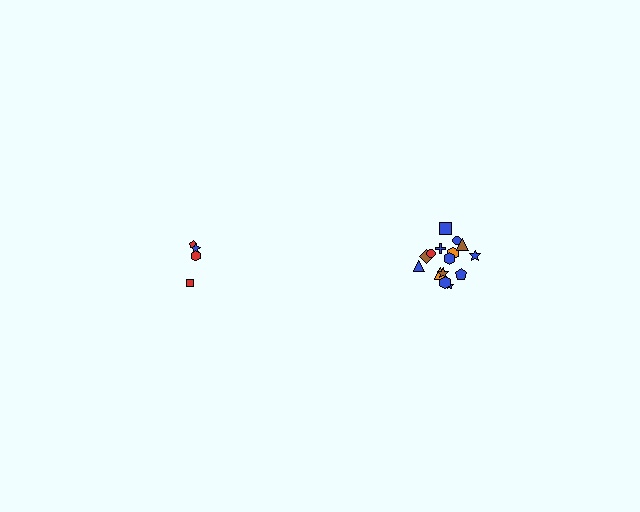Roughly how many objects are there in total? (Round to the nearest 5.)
Roughly 20 objects in total.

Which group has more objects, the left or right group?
The right group.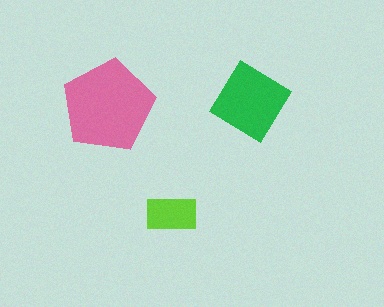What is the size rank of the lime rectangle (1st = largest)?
3rd.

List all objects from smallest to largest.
The lime rectangle, the green diamond, the pink pentagon.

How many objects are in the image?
There are 3 objects in the image.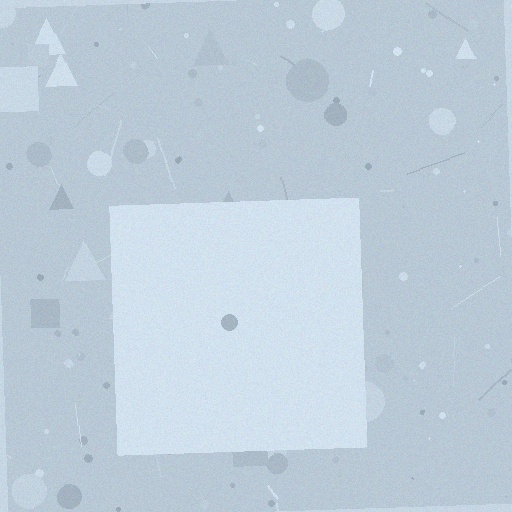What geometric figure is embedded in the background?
A square is embedded in the background.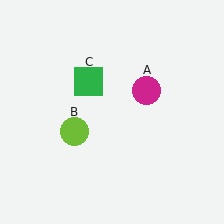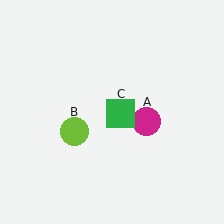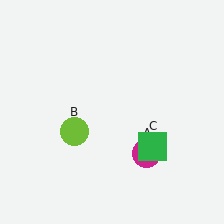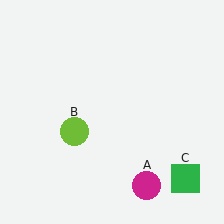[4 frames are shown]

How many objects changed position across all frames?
2 objects changed position: magenta circle (object A), green square (object C).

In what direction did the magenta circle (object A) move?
The magenta circle (object A) moved down.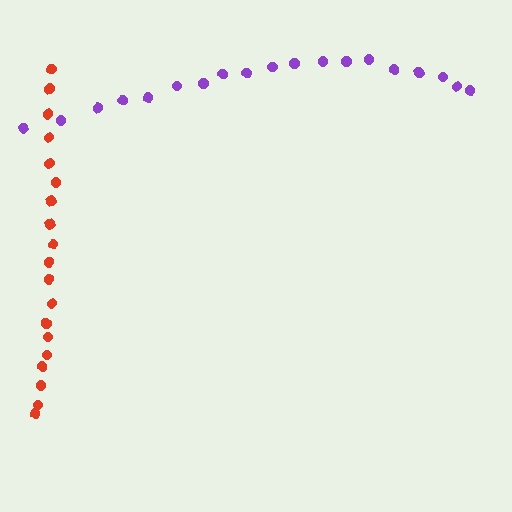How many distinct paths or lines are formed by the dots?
There are 2 distinct paths.